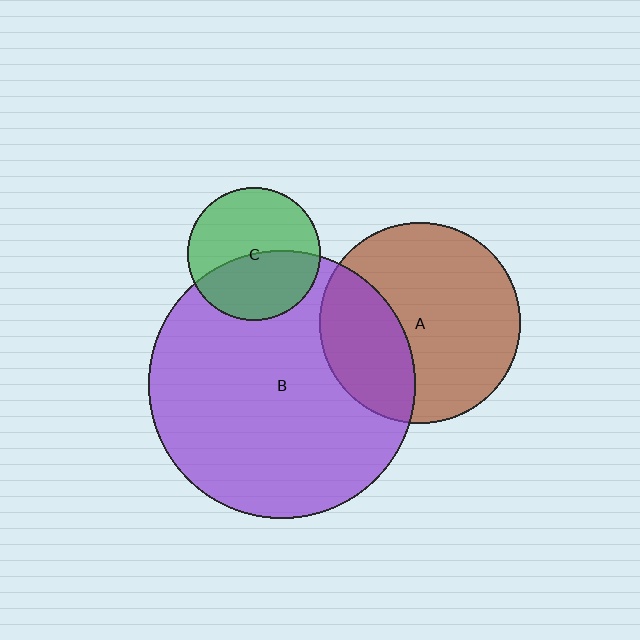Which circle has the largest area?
Circle B (purple).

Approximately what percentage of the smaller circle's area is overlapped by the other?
Approximately 30%.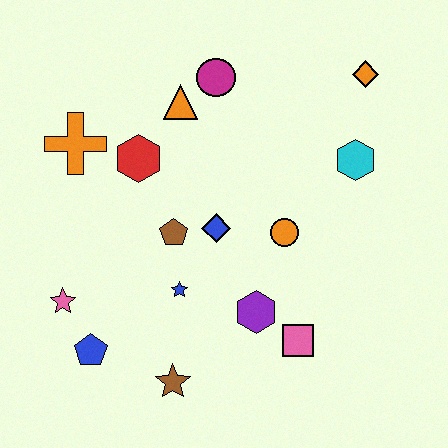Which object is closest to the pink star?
The blue pentagon is closest to the pink star.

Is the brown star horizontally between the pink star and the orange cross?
No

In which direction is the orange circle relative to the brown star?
The orange circle is above the brown star.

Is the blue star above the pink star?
Yes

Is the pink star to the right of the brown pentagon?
No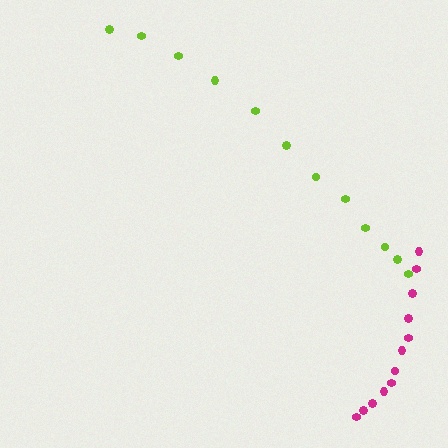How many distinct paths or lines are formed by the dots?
There are 2 distinct paths.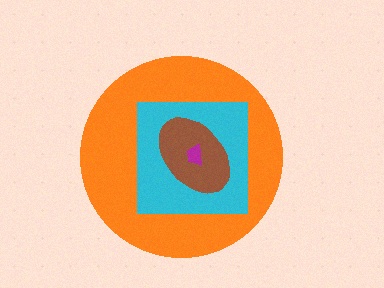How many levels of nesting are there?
4.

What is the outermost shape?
The orange circle.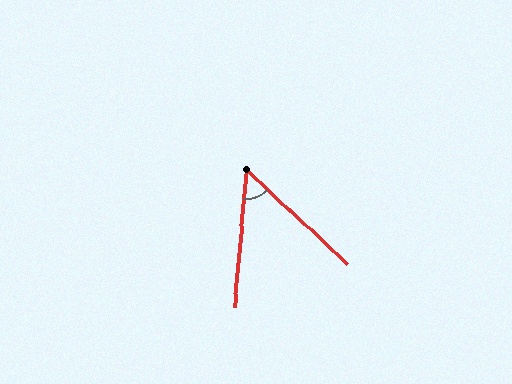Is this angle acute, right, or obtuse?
It is acute.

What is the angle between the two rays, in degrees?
Approximately 52 degrees.